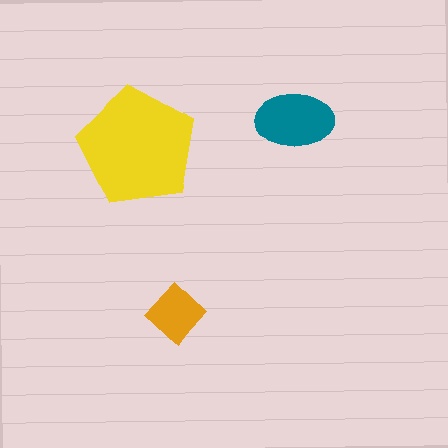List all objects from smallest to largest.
The orange diamond, the teal ellipse, the yellow pentagon.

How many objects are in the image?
There are 3 objects in the image.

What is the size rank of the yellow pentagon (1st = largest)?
1st.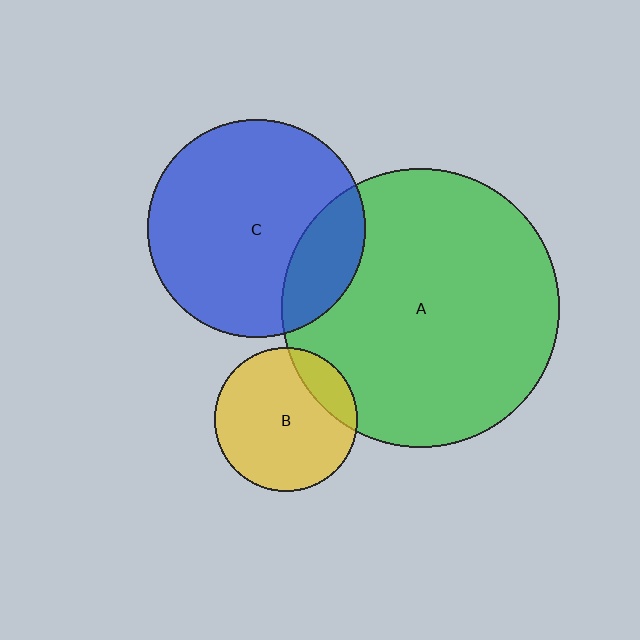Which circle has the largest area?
Circle A (green).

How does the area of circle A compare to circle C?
Approximately 1.6 times.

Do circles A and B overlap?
Yes.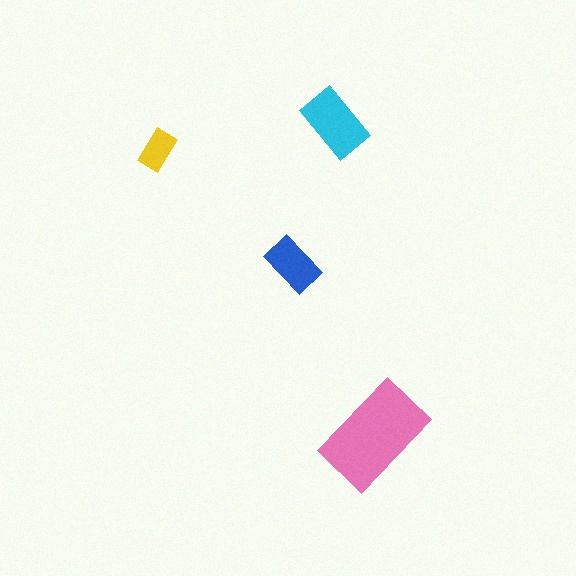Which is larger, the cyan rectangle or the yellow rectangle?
The cyan one.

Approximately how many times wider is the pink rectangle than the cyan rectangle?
About 1.5 times wider.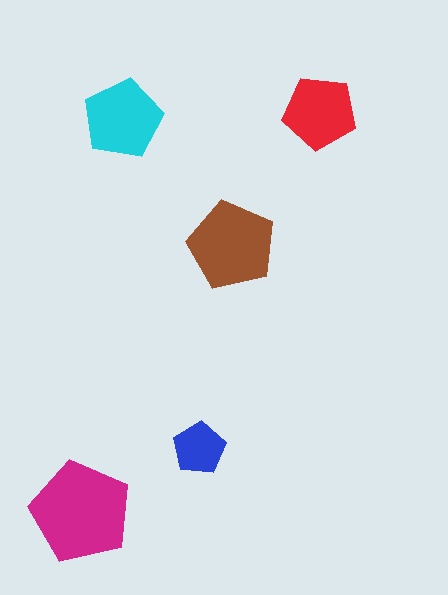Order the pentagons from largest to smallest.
the magenta one, the brown one, the cyan one, the red one, the blue one.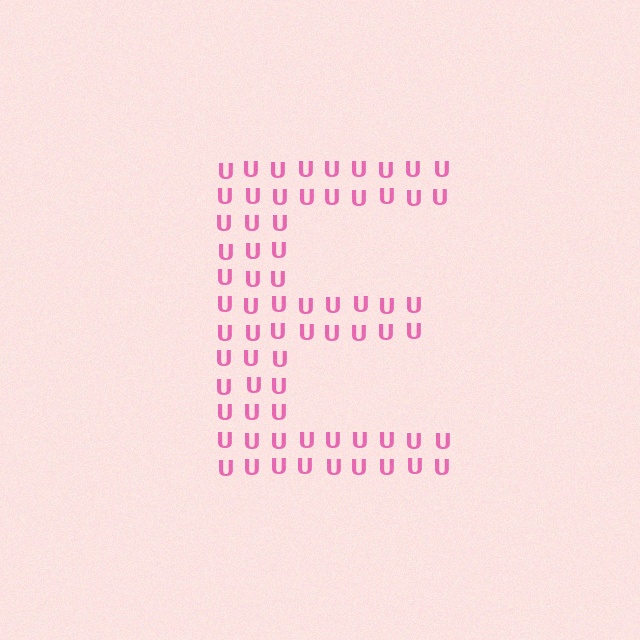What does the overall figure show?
The overall figure shows the letter E.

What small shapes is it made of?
It is made of small letter U's.